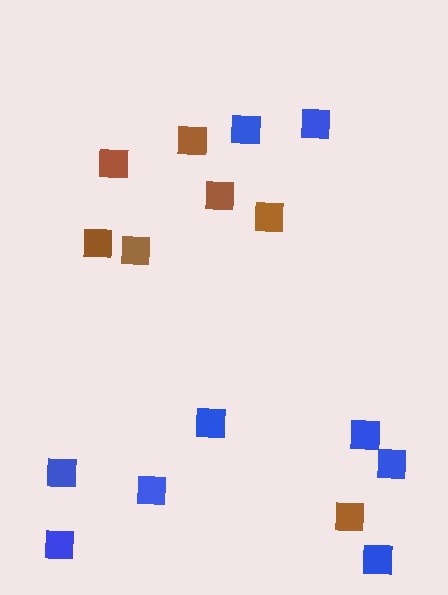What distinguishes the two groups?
There are 2 groups: one group of brown squares (7) and one group of blue squares (9).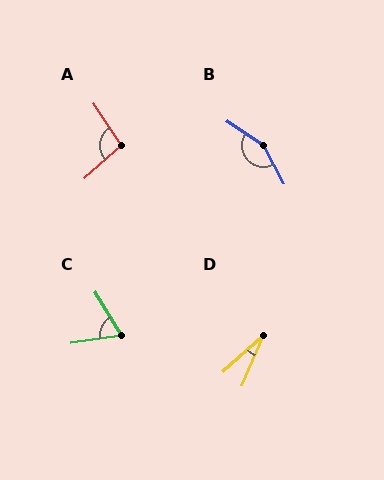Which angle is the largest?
B, at approximately 153 degrees.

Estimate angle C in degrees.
Approximately 68 degrees.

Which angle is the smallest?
D, at approximately 26 degrees.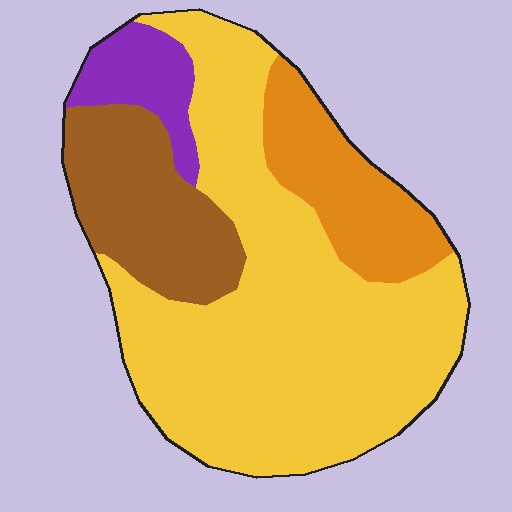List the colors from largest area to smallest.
From largest to smallest: yellow, brown, orange, purple.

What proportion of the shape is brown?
Brown covers roughly 20% of the shape.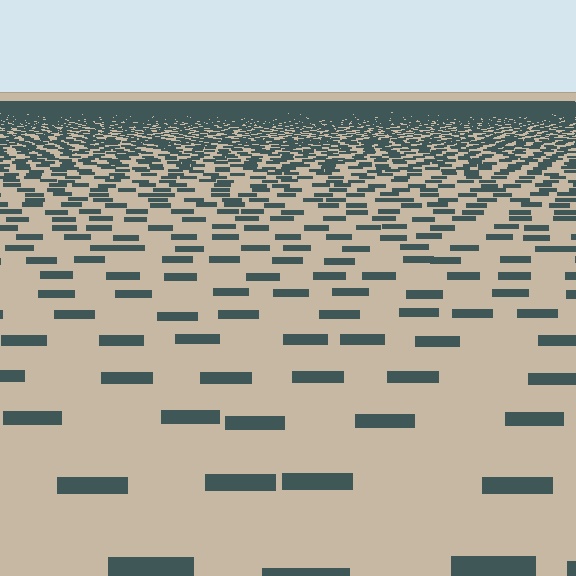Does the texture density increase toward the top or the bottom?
Density increases toward the top.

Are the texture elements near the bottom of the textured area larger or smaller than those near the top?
Larger. Near the bottom, elements are closer to the viewer and appear at a bigger on-screen size.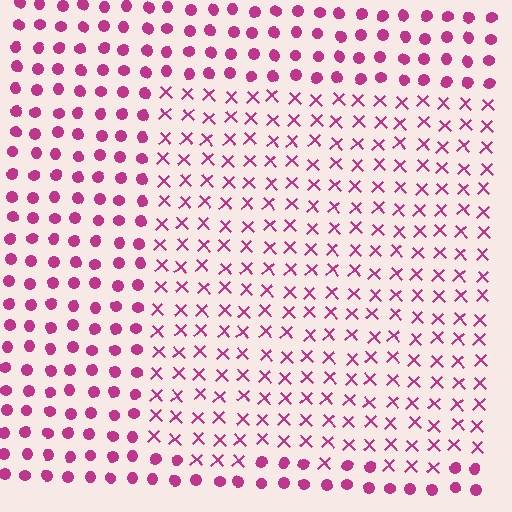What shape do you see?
I see a rectangle.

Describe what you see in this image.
The image is filled with small magenta elements arranged in a uniform grid. A rectangle-shaped region contains X marks, while the surrounding area contains circles. The boundary is defined purely by the change in element shape.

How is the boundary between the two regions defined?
The boundary is defined by a change in element shape: X marks inside vs. circles outside. All elements share the same color and spacing.